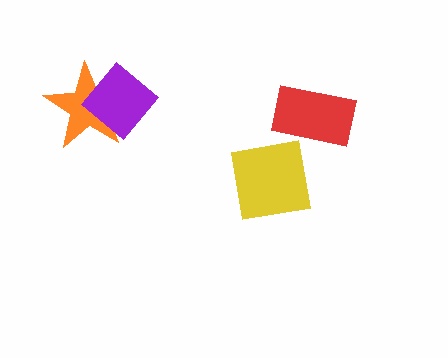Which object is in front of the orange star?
The purple diamond is in front of the orange star.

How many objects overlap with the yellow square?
0 objects overlap with the yellow square.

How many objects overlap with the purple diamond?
1 object overlaps with the purple diamond.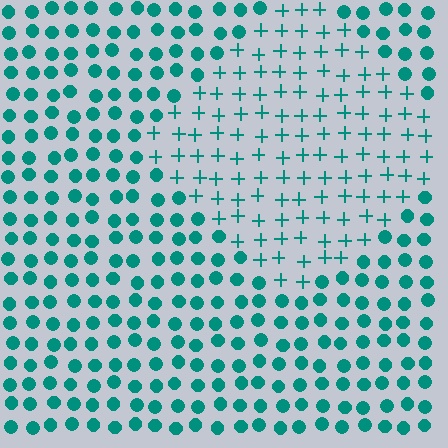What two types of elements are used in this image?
The image uses plus signs inside the diamond region and circles outside it.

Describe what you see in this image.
The image is filled with small teal elements arranged in a uniform grid. A diamond-shaped region contains plus signs, while the surrounding area contains circles. The boundary is defined purely by the change in element shape.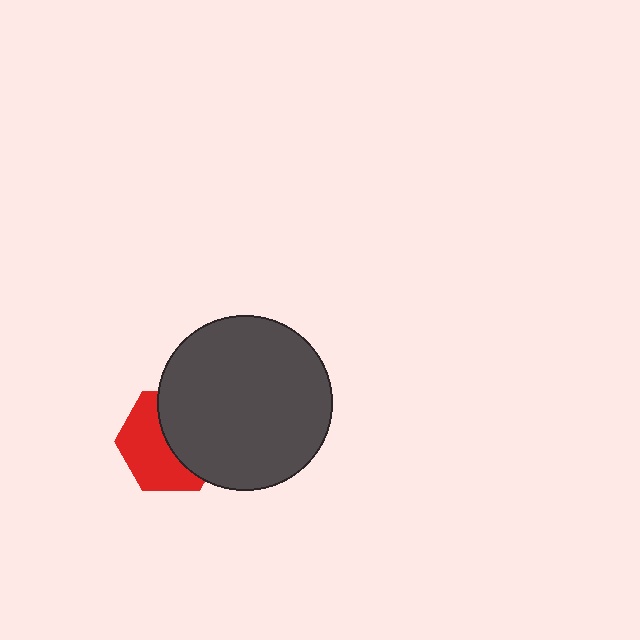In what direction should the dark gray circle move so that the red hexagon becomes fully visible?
The dark gray circle should move right. That is the shortest direction to clear the overlap and leave the red hexagon fully visible.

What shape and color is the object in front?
The object in front is a dark gray circle.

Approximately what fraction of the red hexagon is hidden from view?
Roughly 48% of the red hexagon is hidden behind the dark gray circle.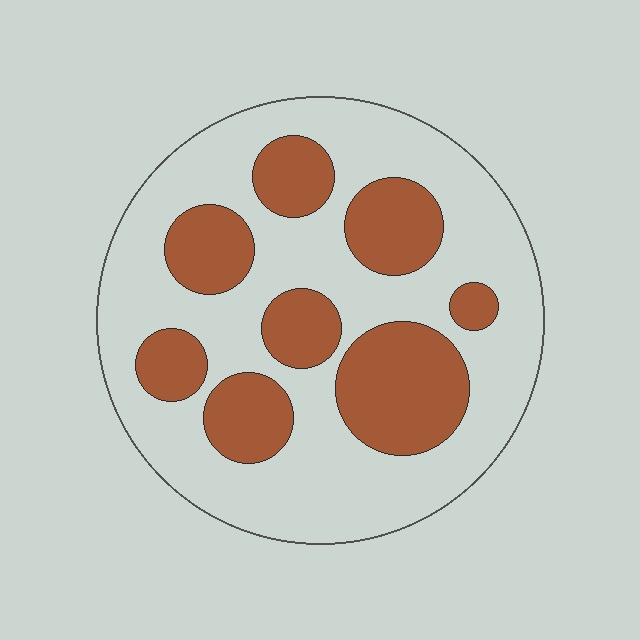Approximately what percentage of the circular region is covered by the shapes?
Approximately 35%.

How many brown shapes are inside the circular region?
8.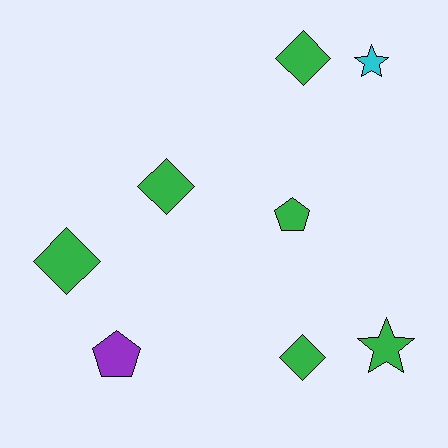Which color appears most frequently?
Green, with 6 objects.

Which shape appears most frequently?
Diamond, with 4 objects.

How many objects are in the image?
There are 8 objects.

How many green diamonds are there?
There are 4 green diamonds.